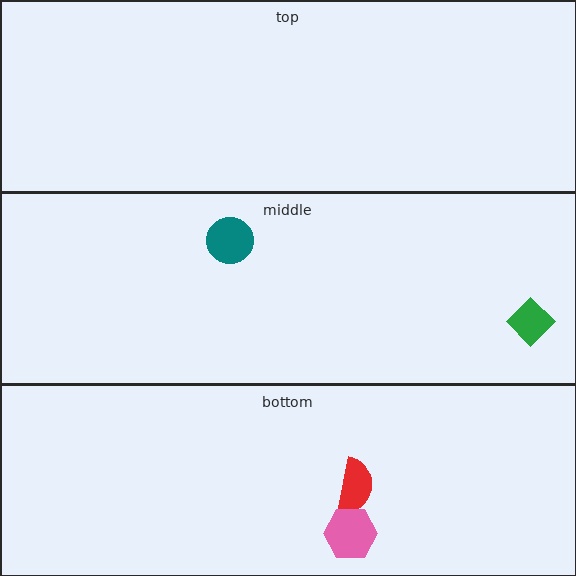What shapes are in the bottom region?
The red semicircle, the pink hexagon.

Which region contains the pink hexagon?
The bottom region.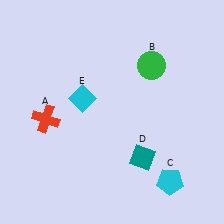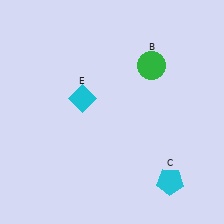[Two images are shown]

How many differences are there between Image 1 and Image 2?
There are 2 differences between the two images.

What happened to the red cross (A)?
The red cross (A) was removed in Image 2. It was in the bottom-left area of Image 1.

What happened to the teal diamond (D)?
The teal diamond (D) was removed in Image 2. It was in the bottom-right area of Image 1.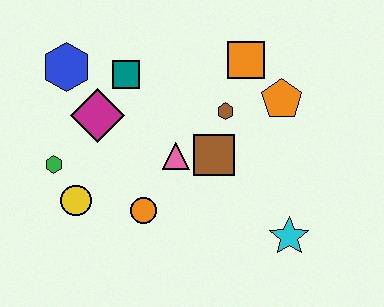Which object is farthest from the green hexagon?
The cyan star is farthest from the green hexagon.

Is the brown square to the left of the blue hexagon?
No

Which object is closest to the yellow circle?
The green hexagon is closest to the yellow circle.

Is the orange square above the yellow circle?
Yes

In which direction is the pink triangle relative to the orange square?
The pink triangle is below the orange square.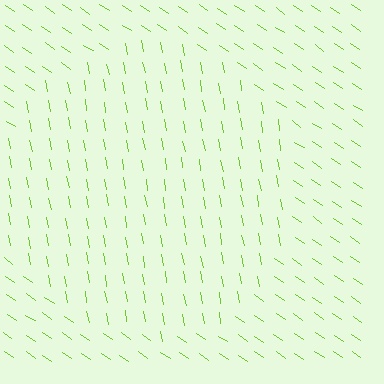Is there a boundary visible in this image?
Yes, there is a texture boundary formed by a change in line orientation.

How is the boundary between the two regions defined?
The boundary is defined purely by a change in line orientation (approximately 45 degrees difference). All lines are the same color and thickness.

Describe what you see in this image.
The image is filled with small lime line segments. A circle region in the image has lines oriented differently from the surrounding lines, creating a visible texture boundary.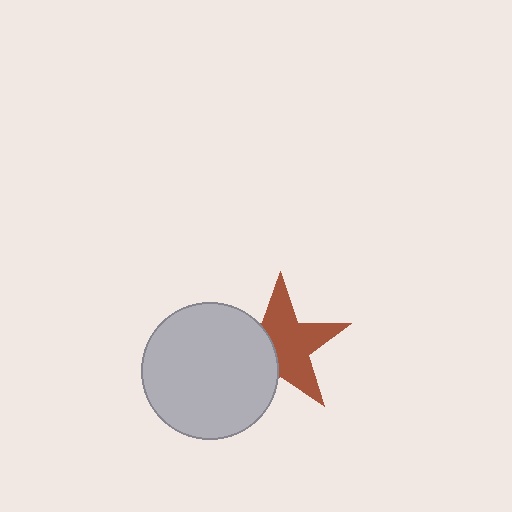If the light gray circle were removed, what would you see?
You would see the complete brown star.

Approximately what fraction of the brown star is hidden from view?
Roughly 37% of the brown star is hidden behind the light gray circle.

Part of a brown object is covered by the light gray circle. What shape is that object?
It is a star.